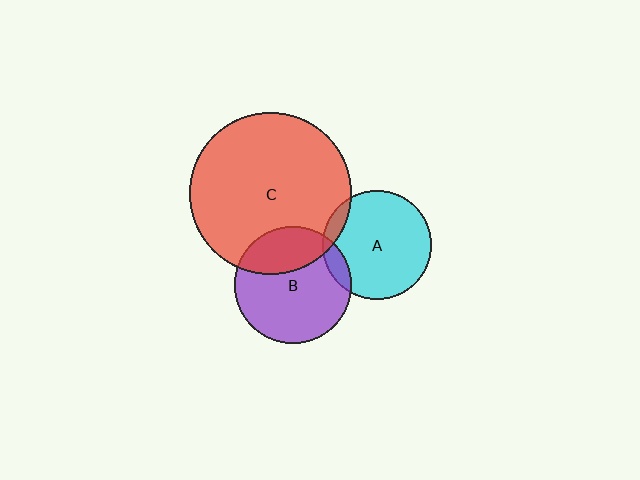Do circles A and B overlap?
Yes.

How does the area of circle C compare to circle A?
Approximately 2.2 times.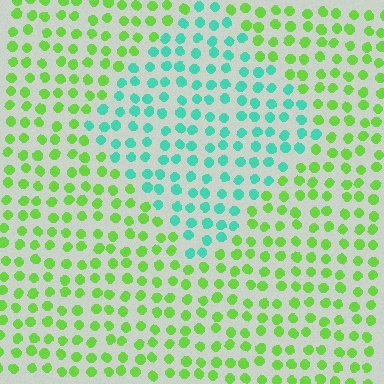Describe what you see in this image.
The image is filled with small lime elements in a uniform arrangement. A diamond-shaped region is visible where the elements are tinted to a slightly different hue, forming a subtle color boundary.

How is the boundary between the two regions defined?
The boundary is defined purely by a slight shift in hue (about 61 degrees). Spacing, size, and orientation are identical on both sides.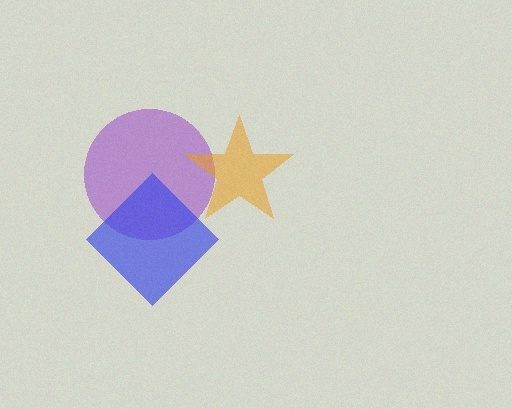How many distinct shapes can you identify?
There are 3 distinct shapes: a purple circle, a blue diamond, an orange star.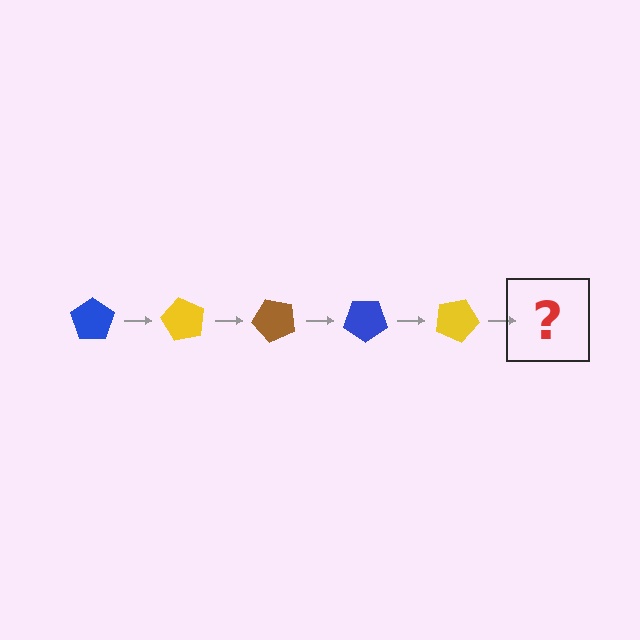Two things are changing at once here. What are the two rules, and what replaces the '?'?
The two rules are that it rotates 60 degrees each step and the color cycles through blue, yellow, and brown. The '?' should be a brown pentagon, rotated 300 degrees from the start.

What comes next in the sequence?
The next element should be a brown pentagon, rotated 300 degrees from the start.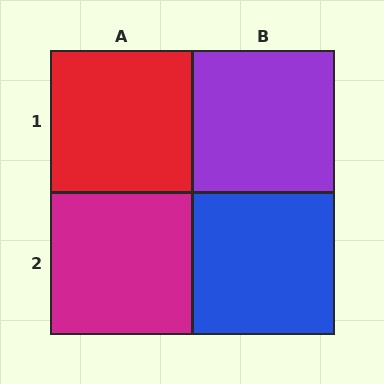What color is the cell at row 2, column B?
Blue.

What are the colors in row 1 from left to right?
Red, purple.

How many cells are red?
1 cell is red.